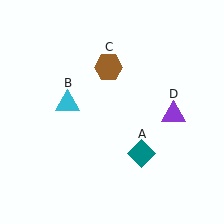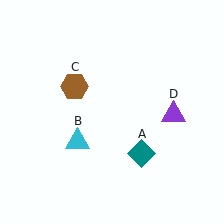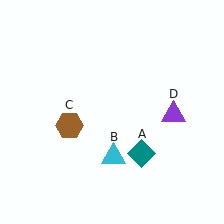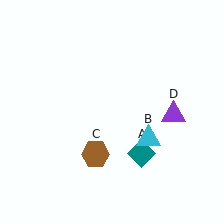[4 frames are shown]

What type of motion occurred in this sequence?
The cyan triangle (object B), brown hexagon (object C) rotated counterclockwise around the center of the scene.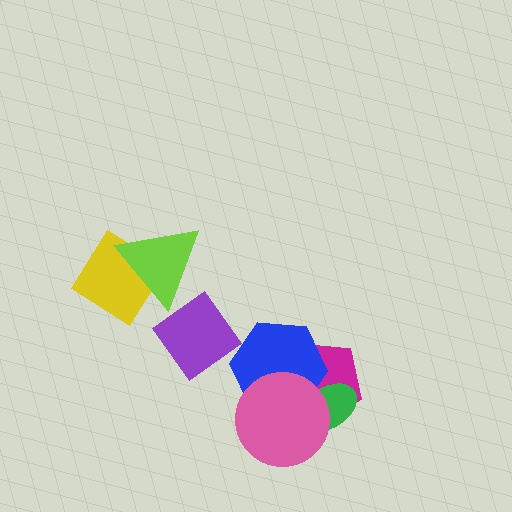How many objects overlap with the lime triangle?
2 objects overlap with the lime triangle.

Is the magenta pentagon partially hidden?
Yes, it is partially covered by another shape.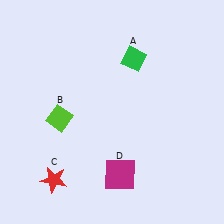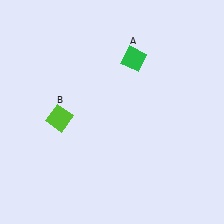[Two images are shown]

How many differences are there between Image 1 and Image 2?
There are 2 differences between the two images.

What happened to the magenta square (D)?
The magenta square (D) was removed in Image 2. It was in the bottom-right area of Image 1.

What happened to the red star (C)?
The red star (C) was removed in Image 2. It was in the bottom-left area of Image 1.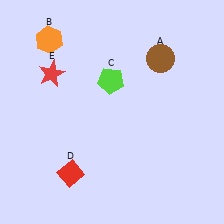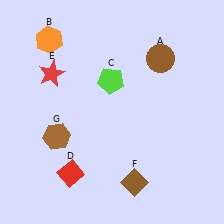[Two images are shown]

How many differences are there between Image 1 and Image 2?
There are 2 differences between the two images.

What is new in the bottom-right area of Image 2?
A brown diamond (F) was added in the bottom-right area of Image 2.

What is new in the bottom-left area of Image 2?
A brown hexagon (G) was added in the bottom-left area of Image 2.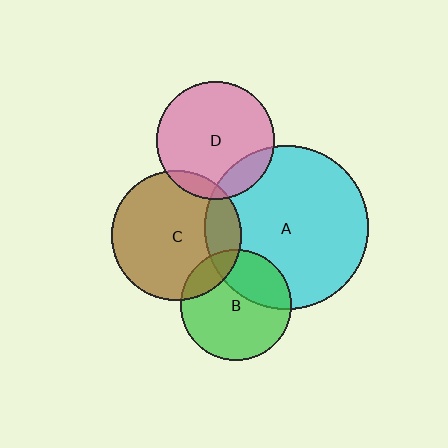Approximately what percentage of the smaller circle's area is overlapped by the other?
Approximately 15%.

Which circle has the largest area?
Circle A (cyan).